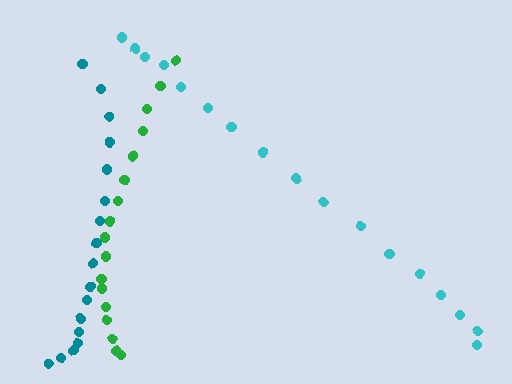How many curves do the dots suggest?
There are 3 distinct paths.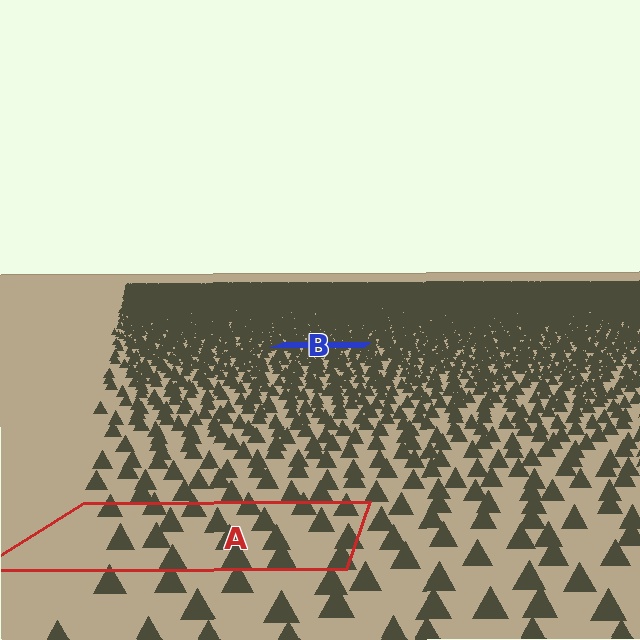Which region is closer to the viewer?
Region A is closer. The texture elements there are larger and more spread out.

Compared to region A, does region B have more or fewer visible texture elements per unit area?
Region B has more texture elements per unit area — they are packed more densely because it is farther away.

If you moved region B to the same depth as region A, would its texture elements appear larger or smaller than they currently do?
They would appear larger. At a closer depth, the same texture elements are projected at a bigger on-screen size.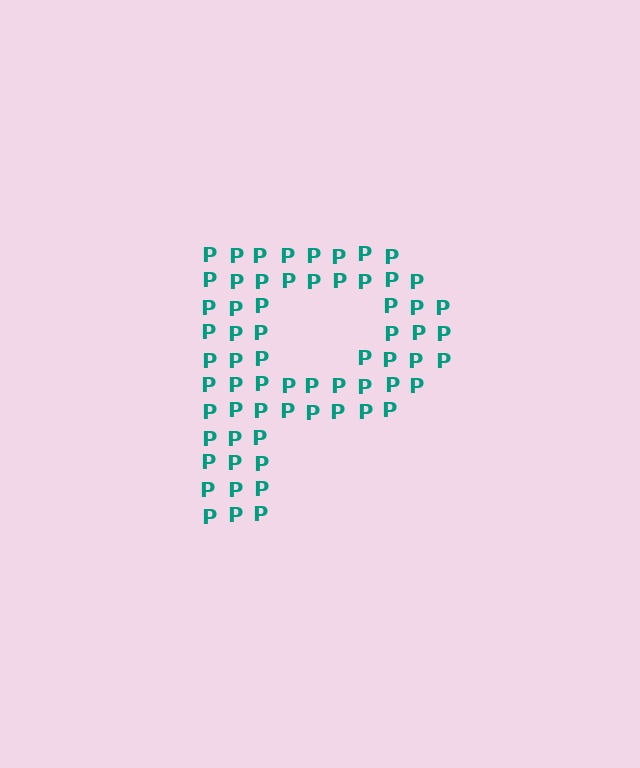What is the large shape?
The large shape is the letter P.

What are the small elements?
The small elements are letter P's.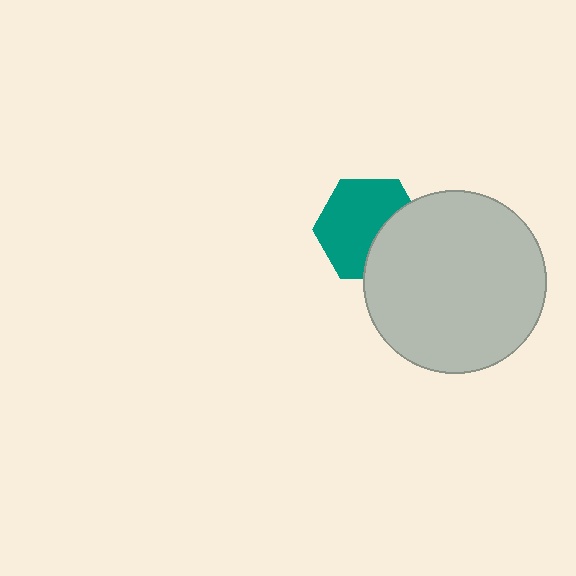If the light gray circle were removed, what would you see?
You would see the complete teal hexagon.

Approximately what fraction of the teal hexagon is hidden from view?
Roughly 34% of the teal hexagon is hidden behind the light gray circle.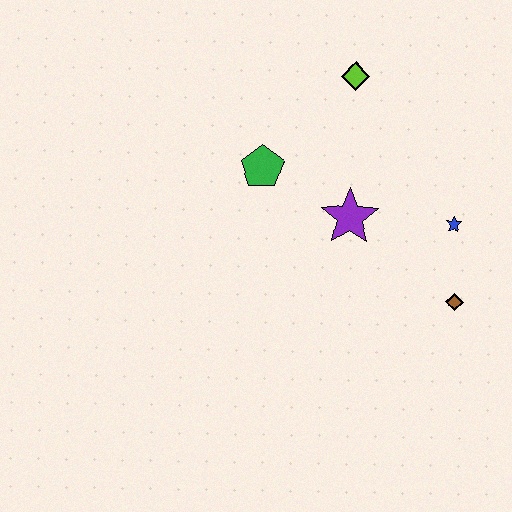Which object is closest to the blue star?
The brown diamond is closest to the blue star.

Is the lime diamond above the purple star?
Yes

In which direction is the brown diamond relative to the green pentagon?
The brown diamond is to the right of the green pentagon.